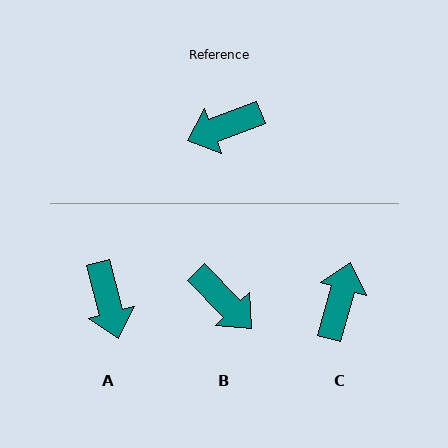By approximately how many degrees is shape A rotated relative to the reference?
Approximately 84 degrees counter-clockwise.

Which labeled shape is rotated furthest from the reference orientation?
C, about 127 degrees away.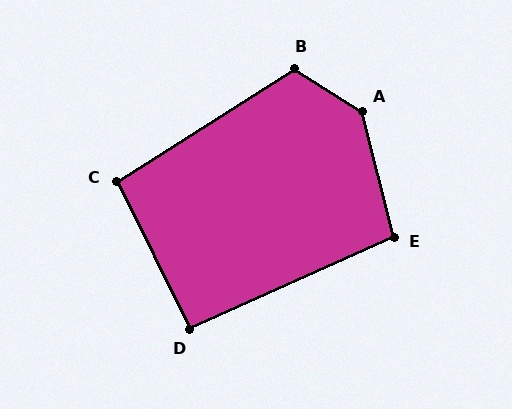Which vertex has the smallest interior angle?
D, at approximately 92 degrees.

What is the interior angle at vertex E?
Approximately 100 degrees (obtuse).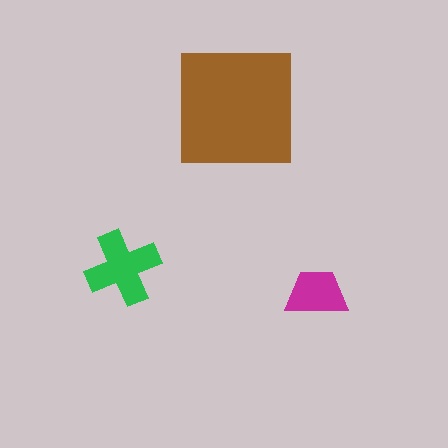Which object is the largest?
The brown square.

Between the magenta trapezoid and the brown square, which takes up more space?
The brown square.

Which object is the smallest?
The magenta trapezoid.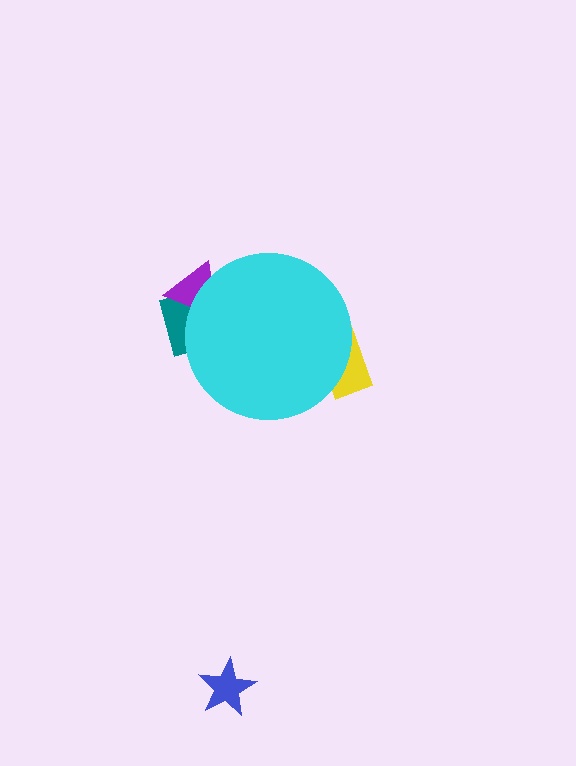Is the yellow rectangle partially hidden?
Yes, the yellow rectangle is partially hidden behind the cyan circle.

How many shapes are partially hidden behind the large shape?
3 shapes are partially hidden.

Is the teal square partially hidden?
Yes, the teal square is partially hidden behind the cyan circle.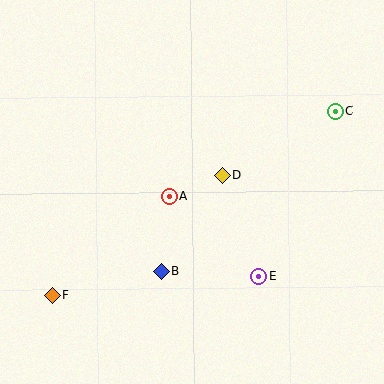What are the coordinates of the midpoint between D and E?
The midpoint between D and E is at (240, 226).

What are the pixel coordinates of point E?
Point E is at (258, 277).